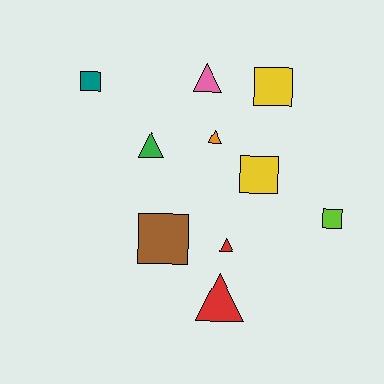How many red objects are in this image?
There are 2 red objects.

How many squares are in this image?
There are 5 squares.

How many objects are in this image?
There are 10 objects.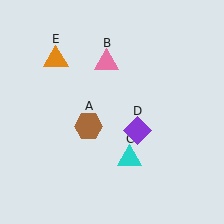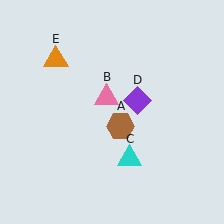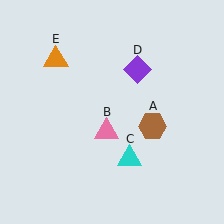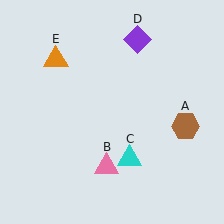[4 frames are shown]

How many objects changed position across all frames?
3 objects changed position: brown hexagon (object A), pink triangle (object B), purple diamond (object D).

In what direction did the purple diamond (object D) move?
The purple diamond (object D) moved up.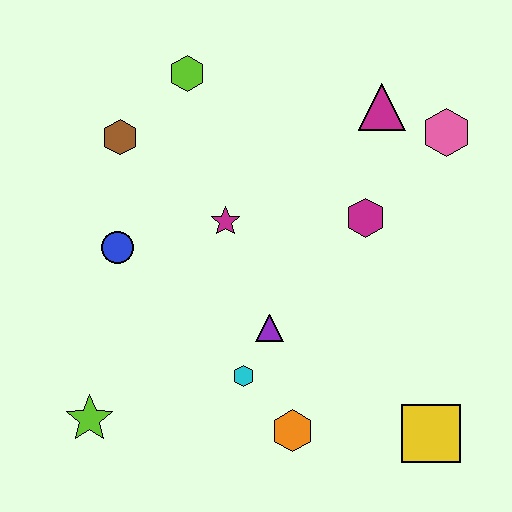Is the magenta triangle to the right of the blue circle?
Yes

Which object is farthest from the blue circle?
The yellow square is farthest from the blue circle.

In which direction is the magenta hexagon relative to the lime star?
The magenta hexagon is to the right of the lime star.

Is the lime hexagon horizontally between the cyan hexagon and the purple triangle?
No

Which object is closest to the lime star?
The cyan hexagon is closest to the lime star.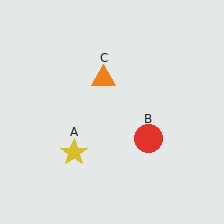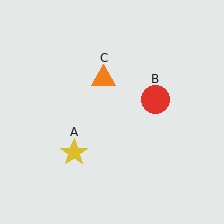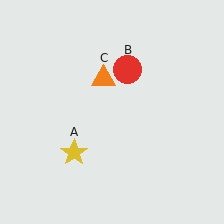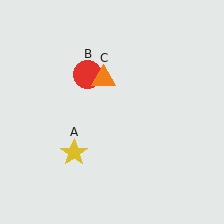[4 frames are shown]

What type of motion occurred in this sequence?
The red circle (object B) rotated counterclockwise around the center of the scene.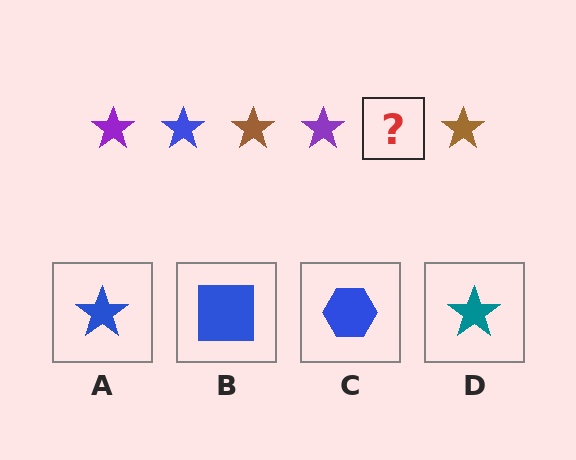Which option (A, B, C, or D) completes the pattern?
A.